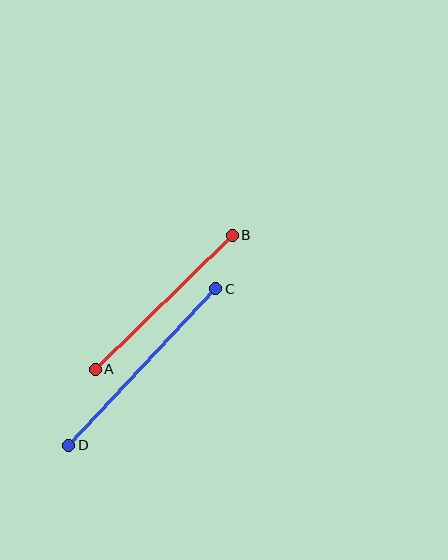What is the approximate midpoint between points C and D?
The midpoint is at approximately (142, 367) pixels.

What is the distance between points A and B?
The distance is approximately 192 pixels.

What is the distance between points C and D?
The distance is approximately 215 pixels.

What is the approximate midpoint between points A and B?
The midpoint is at approximately (164, 302) pixels.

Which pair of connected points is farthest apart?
Points C and D are farthest apart.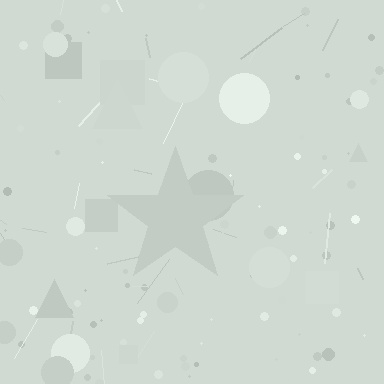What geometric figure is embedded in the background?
A star is embedded in the background.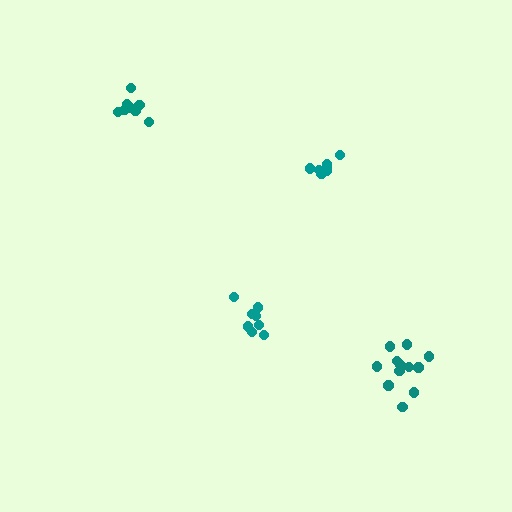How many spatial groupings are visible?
There are 4 spatial groupings.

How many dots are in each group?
Group 1: 9 dots, Group 2: 7 dots, Group 3: 8 dots, Group 4: 12 dots (36 total).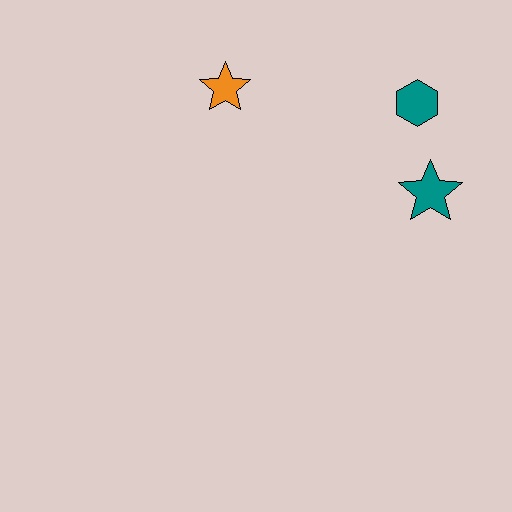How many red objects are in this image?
There are no red objects.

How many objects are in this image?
There are 3 objects.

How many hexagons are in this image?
There is 1 hexagon.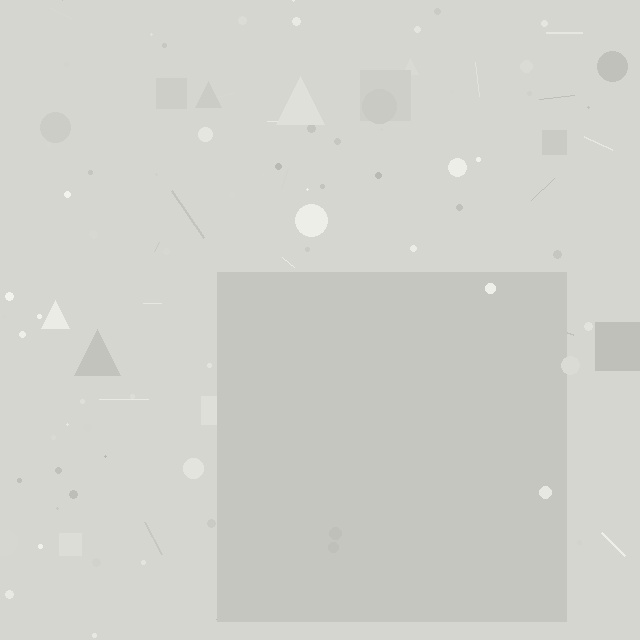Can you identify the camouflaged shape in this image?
The camouflaged shape is a square.